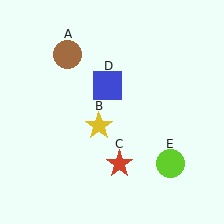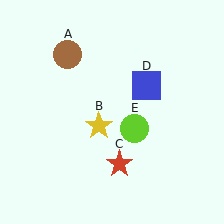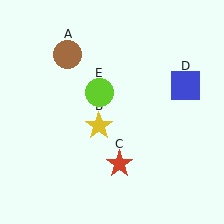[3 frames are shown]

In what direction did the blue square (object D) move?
The blue square (object D) moved right.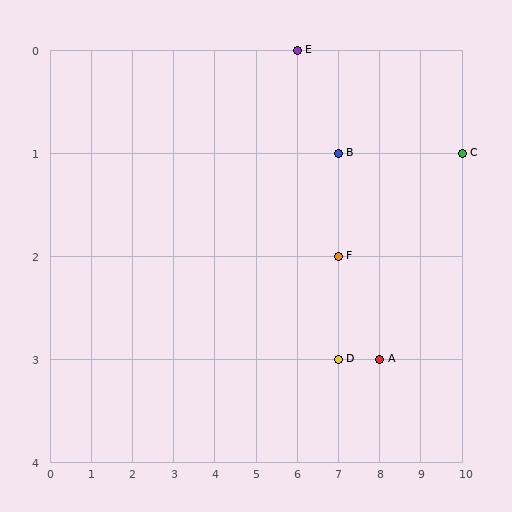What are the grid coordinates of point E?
Point E is at grid coordinates (6, 0).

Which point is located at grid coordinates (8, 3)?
Point A is at (8, 3).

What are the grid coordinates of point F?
Point F is at grid coordinates (7, 2).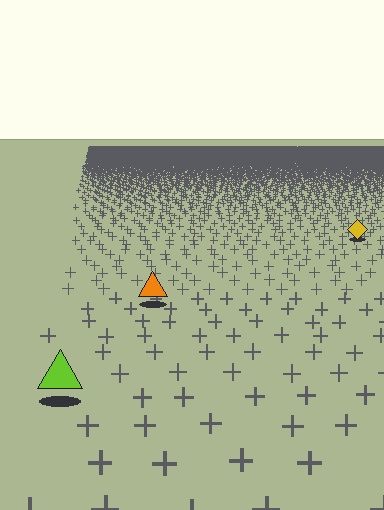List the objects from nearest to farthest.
From nearest to farthest: the lime triangle, the orange triangle, the yellow diamond.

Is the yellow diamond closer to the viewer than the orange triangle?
No. The orange triangle is closer — you can tell from the texture gradient: the ground texture is coarser near it.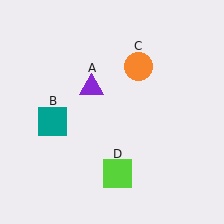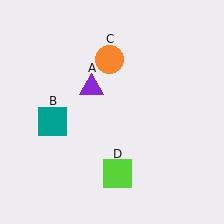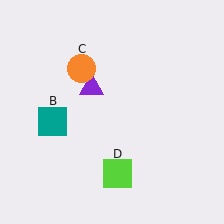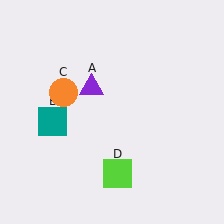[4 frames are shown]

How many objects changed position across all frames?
1 object changed position: orange circle (object C).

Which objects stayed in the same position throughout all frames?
Purple triangle (object A) and teal square (object B) and lime square (object D) remained stationary.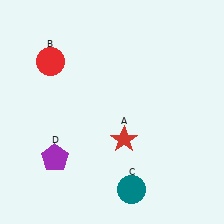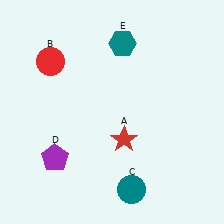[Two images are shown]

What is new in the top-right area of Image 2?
A teal hexagon (E) was added in the top-right area of Image 2.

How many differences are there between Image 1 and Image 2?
There is 1 difference between the two images.